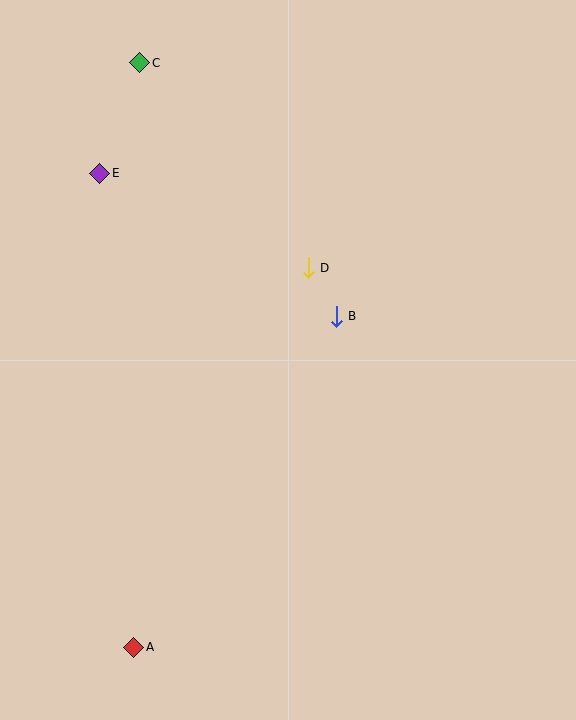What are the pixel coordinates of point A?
Point A is at (134, 647).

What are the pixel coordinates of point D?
Point D is at (308, 268).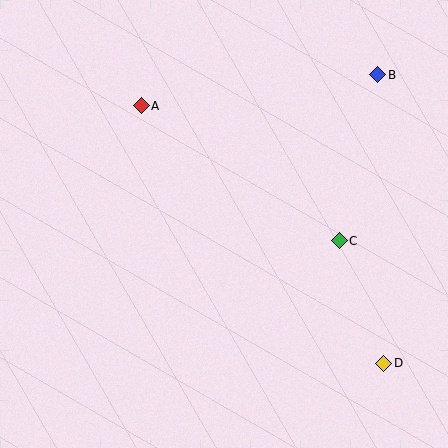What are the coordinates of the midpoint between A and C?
The midpoint between A and C is at (240, 173).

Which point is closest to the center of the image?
Point C at (339, 241) is closest to the center.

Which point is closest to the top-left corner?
Point A is closest to the top-left corner.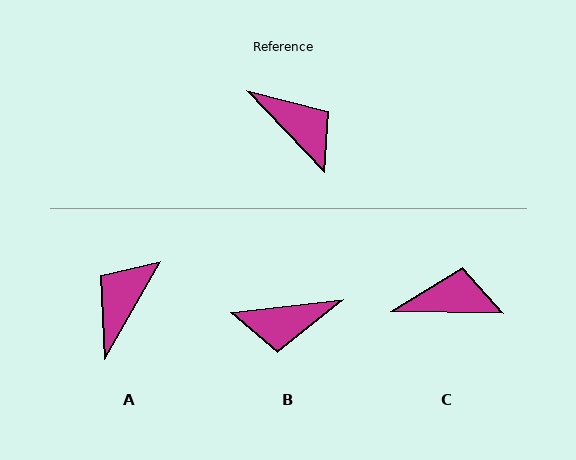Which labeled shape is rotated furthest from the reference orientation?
B, about 127 degrees away.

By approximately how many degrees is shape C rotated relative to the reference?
Approximately 46 degrees counter-clockwise.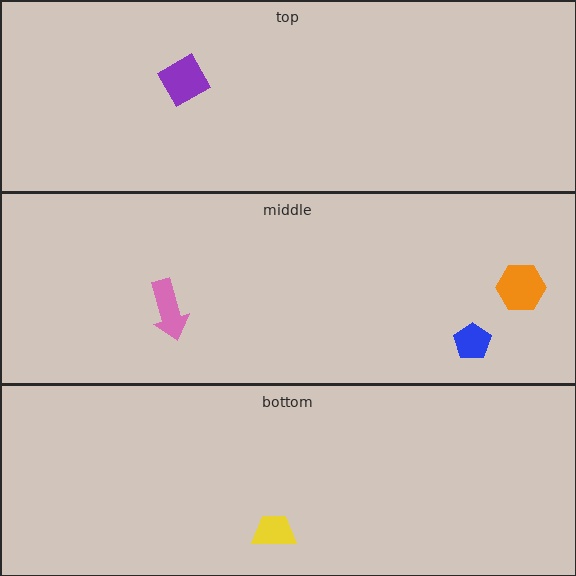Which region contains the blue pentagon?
The middle region.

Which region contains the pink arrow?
The middle region.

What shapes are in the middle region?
The blue pentagon, the pink arrow, the orange hexagon.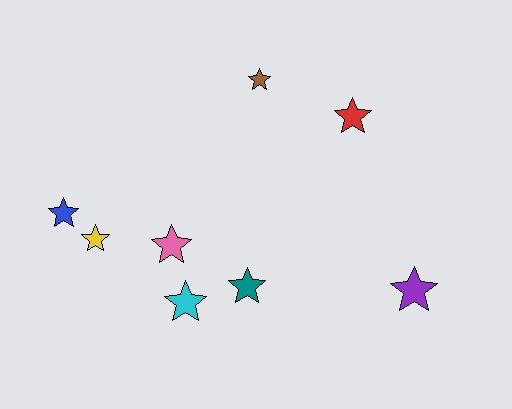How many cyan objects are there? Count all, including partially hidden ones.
There is 1 cyan object.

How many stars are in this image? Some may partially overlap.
There are 8 stars.